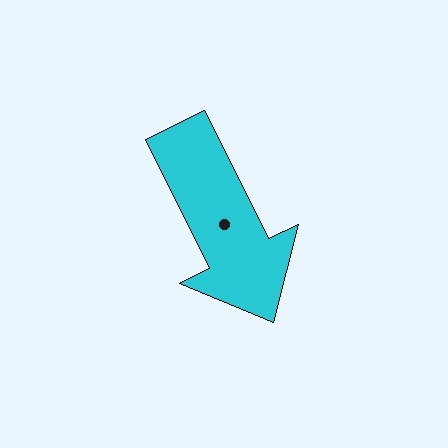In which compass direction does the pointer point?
Southeast.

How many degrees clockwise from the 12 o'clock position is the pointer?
Approximately 154 degrees.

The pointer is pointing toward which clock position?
Roughly 5 o'clock.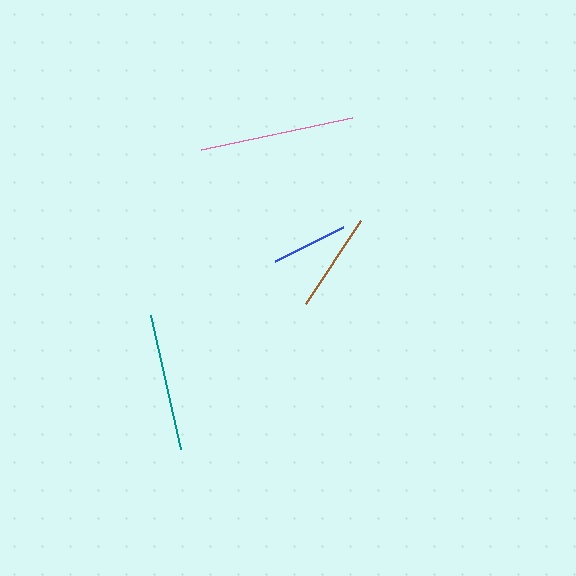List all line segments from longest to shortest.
From longest to shortest: pink, teal, brown, blue.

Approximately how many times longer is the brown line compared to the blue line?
The brown line is approximately 1.3 times the length of the blue line.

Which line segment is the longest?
The pink line is the longest at approximately 154 pixels.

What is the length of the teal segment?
The teal segment is approximately 137 pixels long.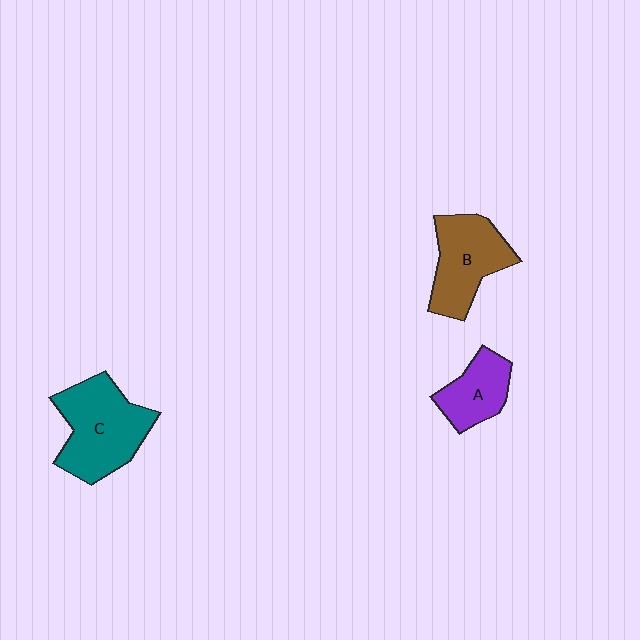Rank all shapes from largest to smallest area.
From largest to smallest: C (teal), B (brown), A (purple).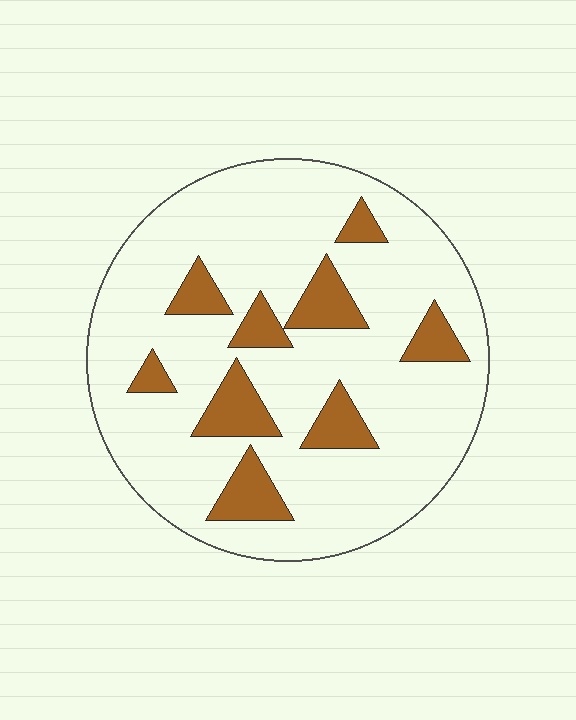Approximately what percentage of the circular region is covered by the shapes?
Approximately 15%.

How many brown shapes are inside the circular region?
9.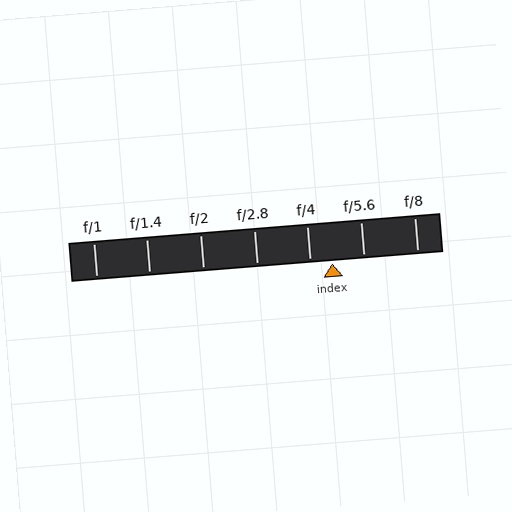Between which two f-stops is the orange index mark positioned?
The index mark is between f/4 and f/5.6.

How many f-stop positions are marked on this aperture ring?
There are 7 f-stop positions marked.